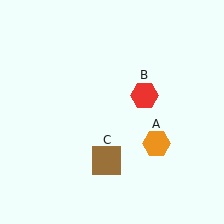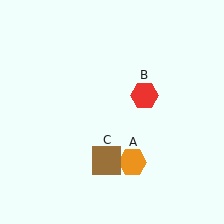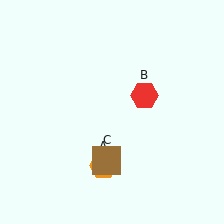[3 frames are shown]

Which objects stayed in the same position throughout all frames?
Red hexagon (object B) and brown square (object C) remained stationary.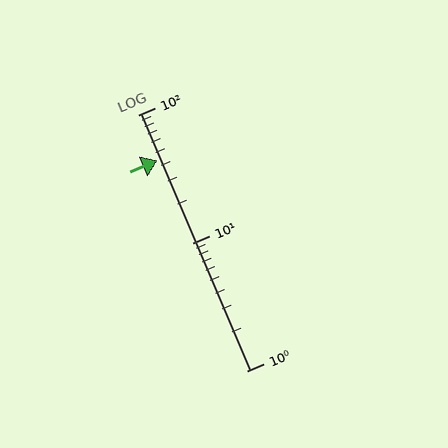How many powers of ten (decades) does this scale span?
The scale spans 2 decades, from 1 to 100.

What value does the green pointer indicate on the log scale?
The pointer indicates approximately 44.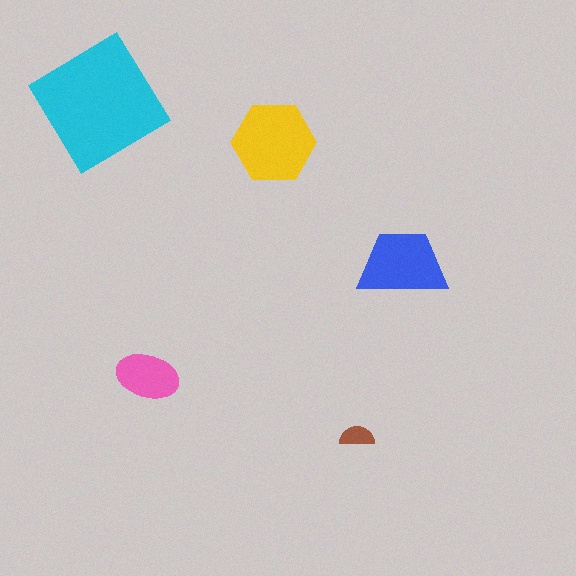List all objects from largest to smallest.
The cyan diamond, the yellow hexagon, the blue trapezoid, the pink ellipse, the brown semicircle.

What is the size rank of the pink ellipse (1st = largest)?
4th.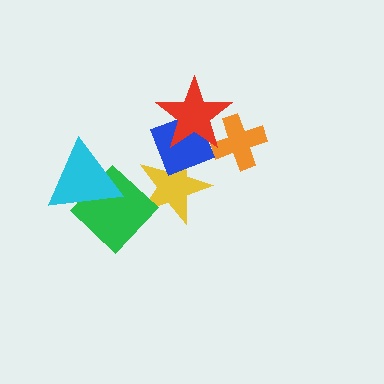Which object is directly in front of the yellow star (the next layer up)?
The blue diamond is directly in front of the yellow star.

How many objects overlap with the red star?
2 objects overlap with the red star.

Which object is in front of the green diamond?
The cyan triangle is in front of the green diamond.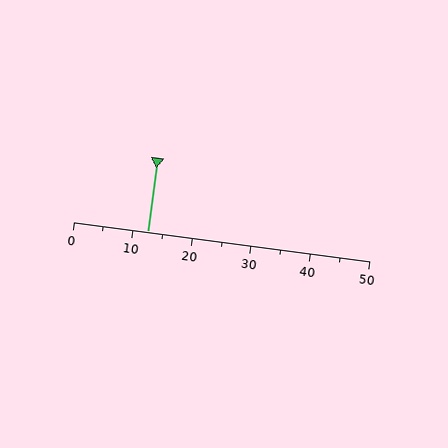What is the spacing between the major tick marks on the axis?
The major ticks are spaced 10 apart.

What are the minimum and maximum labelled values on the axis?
The axis runs from 0 to 50.